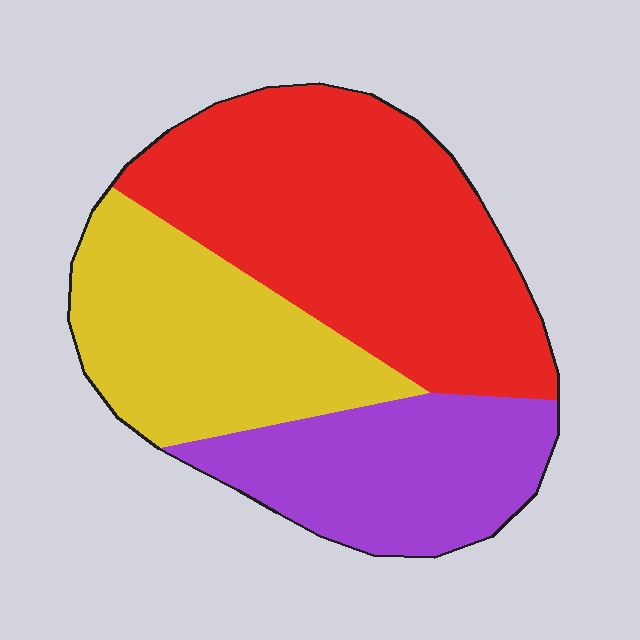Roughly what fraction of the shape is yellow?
Yellow covers around 30% of the shape.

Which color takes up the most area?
Red, at roughly 45%.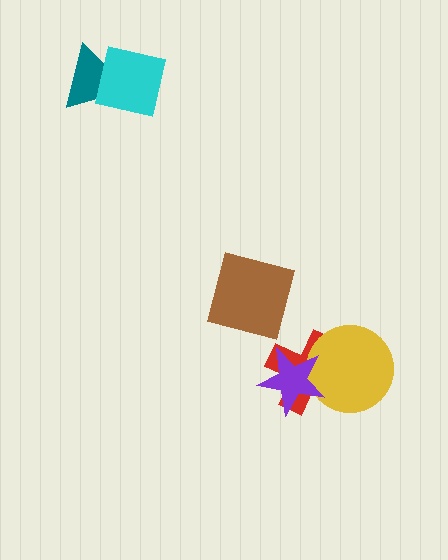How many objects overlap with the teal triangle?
1 object overlaps with the teal triangle.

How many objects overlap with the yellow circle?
2 objects overlap with the yellow circle.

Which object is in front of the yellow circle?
The purple star is in front of the yellow circle.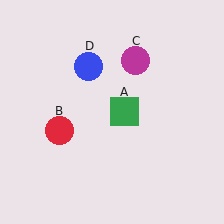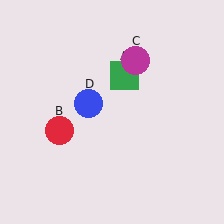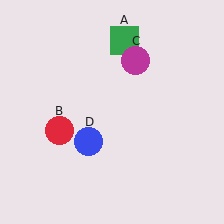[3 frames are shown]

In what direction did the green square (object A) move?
The green square (object A) moved up.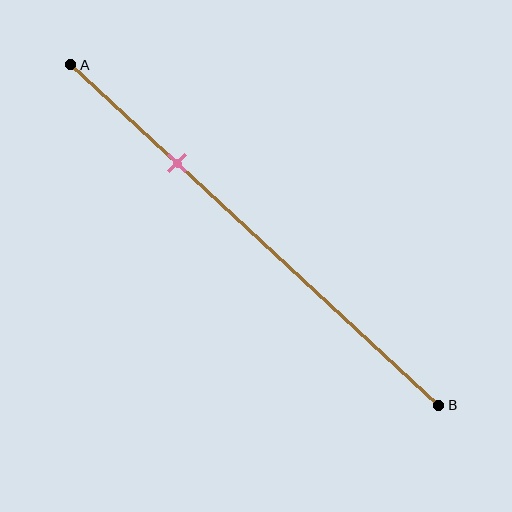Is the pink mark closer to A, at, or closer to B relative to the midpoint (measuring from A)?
The pink mark is closer to point A than the midpoint of segment AB.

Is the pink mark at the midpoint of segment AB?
No, the mark is at about 30% from A, not at the 50% midpoint.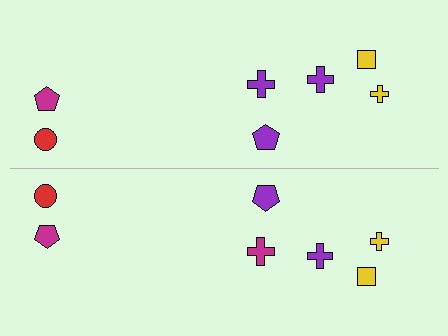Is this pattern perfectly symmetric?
No, the pattern is not perfectly symmetric. The magenta cross on the bottom side breaks the symmetry — its mirror counterpart is purple.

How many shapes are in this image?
There are 14 shapes in this image.